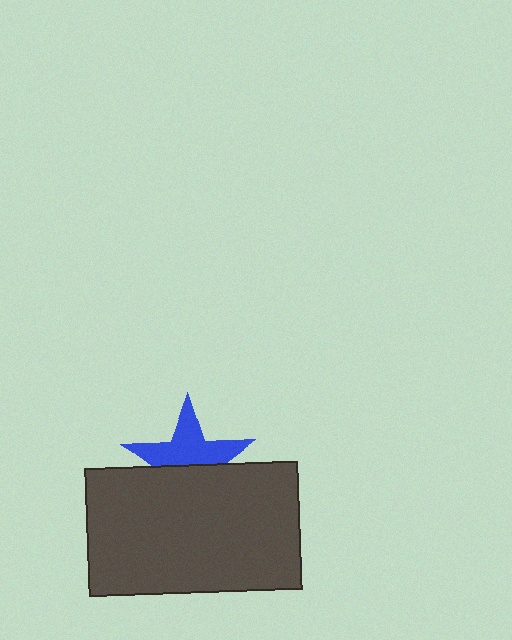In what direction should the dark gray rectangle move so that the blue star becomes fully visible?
The dark gray rectangle should move down. That is the shortest direction to clear the overlap and leave the blue star fully visible.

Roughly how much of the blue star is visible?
About half of it is visible (roughly 54%).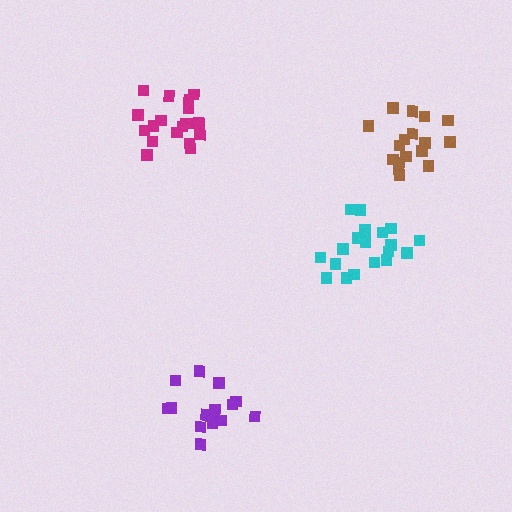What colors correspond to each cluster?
The clusters are colored: magenta, brown, purple, cyan.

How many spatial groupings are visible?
There are 4 spatial groupings.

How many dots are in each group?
Group 1: 19 dots, Group 2: 17 dots, Group 3: 15 dots, Group 4: 19 dots (70 total).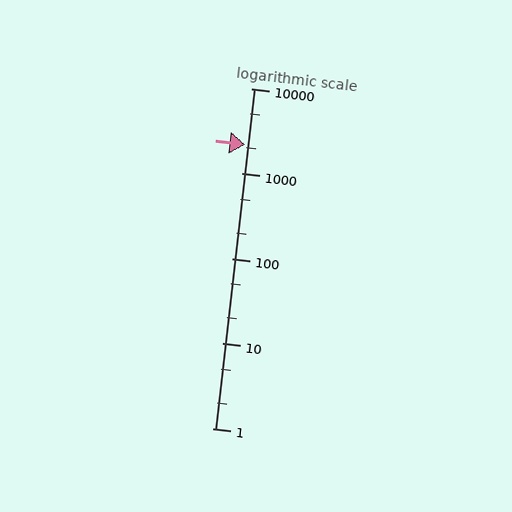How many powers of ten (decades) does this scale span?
The scale spans 4 decades, from 1 to 10000.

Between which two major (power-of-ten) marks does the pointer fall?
The pointer is between 1000 and 10000.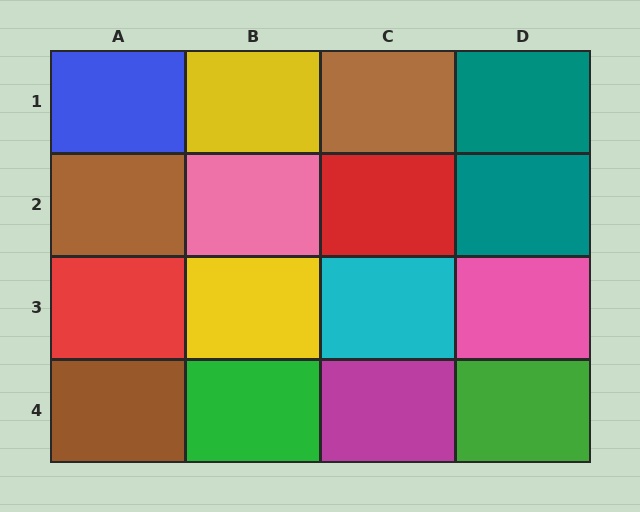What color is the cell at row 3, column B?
Yellow.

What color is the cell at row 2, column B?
Pink.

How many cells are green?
2 cells are green.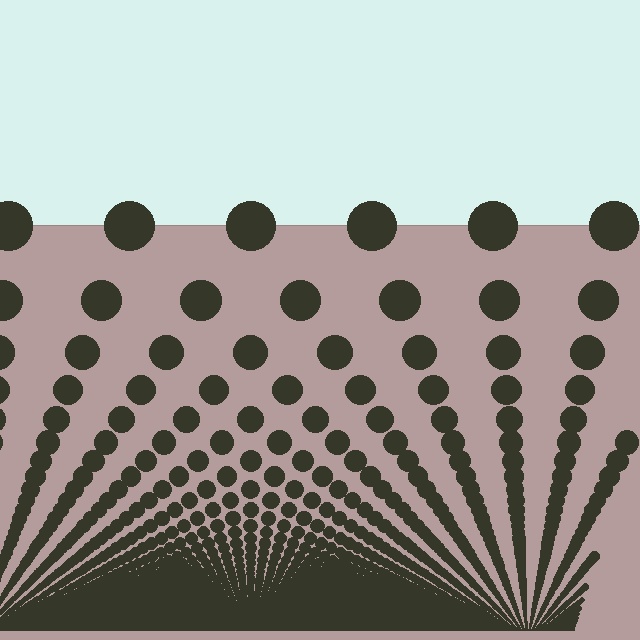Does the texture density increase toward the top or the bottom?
Density increases toward the bottom.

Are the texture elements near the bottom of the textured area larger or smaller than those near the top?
Smaller. The gradient is inverted — elements near the bottom are smaller and denser.